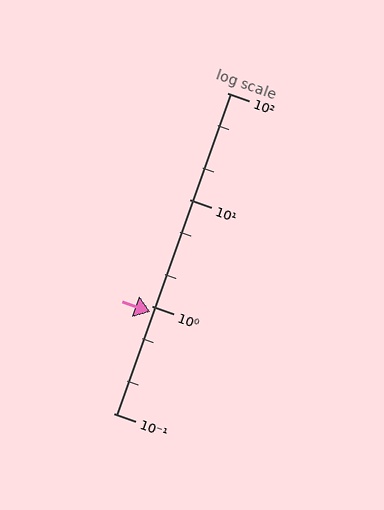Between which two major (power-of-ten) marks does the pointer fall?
The pointer is between 0.1 and 1.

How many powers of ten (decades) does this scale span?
The scale spans 3 decades, from 0.1 to 100.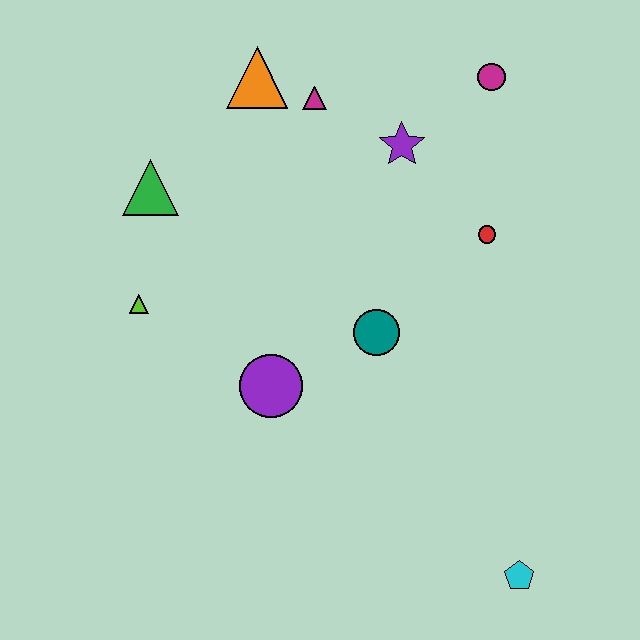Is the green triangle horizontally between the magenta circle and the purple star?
No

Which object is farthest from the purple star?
The cyan pentagon is farthest from the purple star.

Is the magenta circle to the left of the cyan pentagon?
Yes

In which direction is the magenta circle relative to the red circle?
The magenta circle is above the red circle.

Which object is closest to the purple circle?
The teal circle is closest to the purple circle.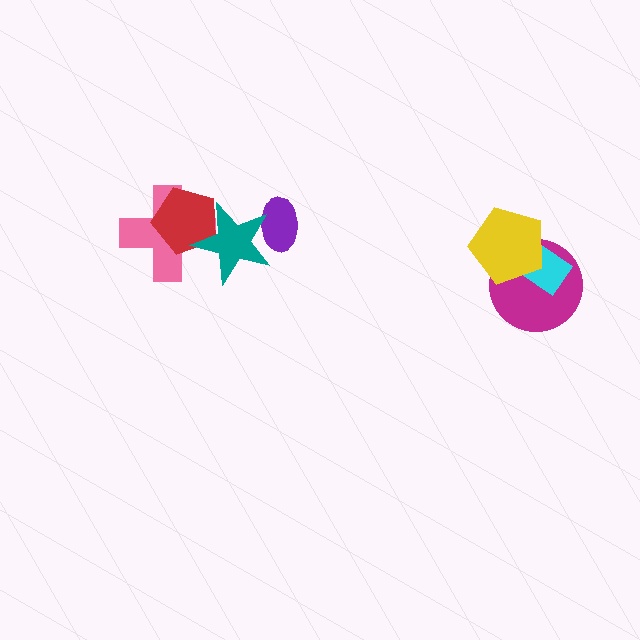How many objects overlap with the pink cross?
2 objects overlap with the pink cross.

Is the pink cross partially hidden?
Yes, it is partially covered by another shape.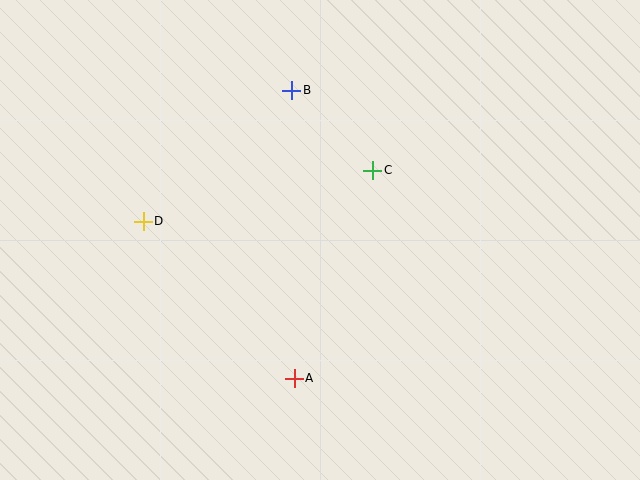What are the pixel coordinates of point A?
Point A is at (294, 378).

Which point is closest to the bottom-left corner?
Point D is closest to the bottom-left corner.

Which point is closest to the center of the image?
Point C at (373, 170) is closest to the center.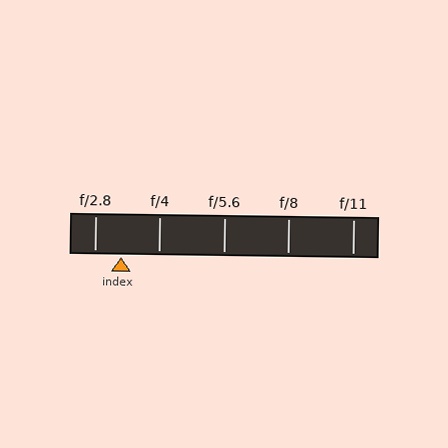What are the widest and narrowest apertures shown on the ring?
The widest aperture shown is f/2.8 and the narrowest is f/11.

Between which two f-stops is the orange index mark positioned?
The index mark is between f/2.8 and f/4.